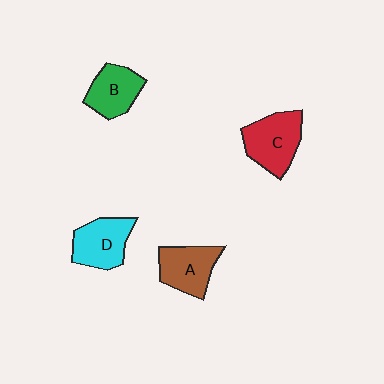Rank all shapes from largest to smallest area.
From largest to smallest: C (red), D (cyan), A (brown), B (green).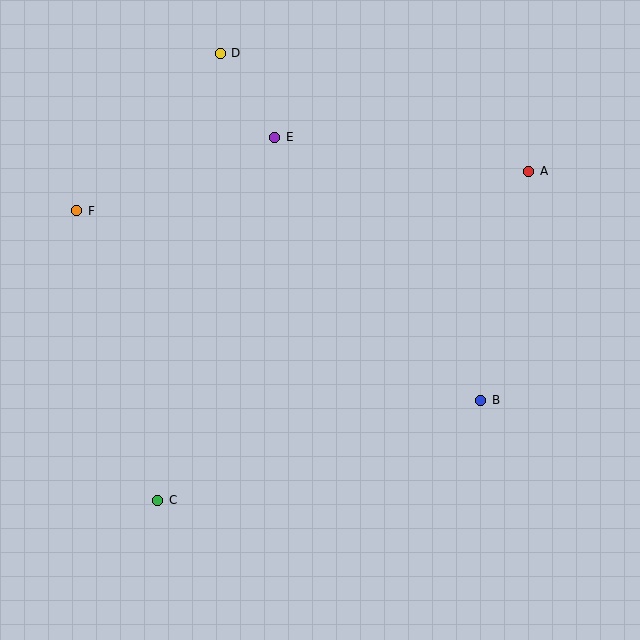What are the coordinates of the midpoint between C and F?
The midpoint between C and F is at (117, 356).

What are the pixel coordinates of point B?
Point B is at (481, 400).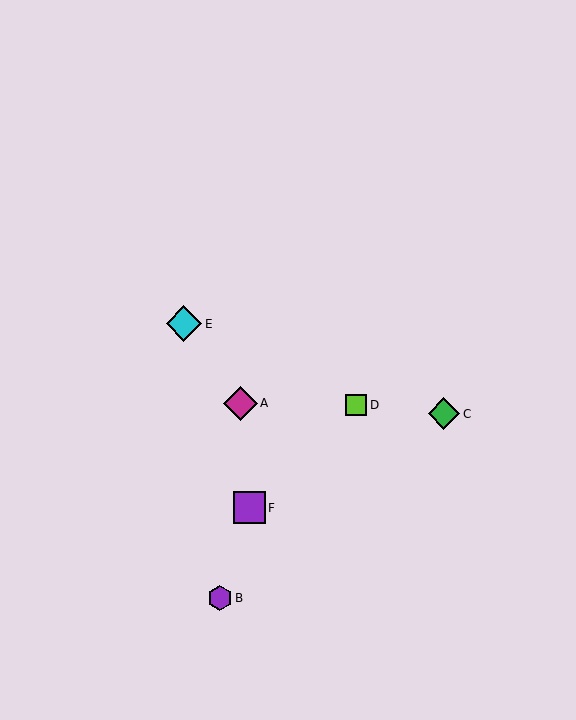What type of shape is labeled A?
Shape A is a magenta diamond.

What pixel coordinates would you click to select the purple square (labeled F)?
Click at (249, 508) to select the purple square F.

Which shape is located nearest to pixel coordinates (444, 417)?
The green diamond (labeled C) at (444, 414) is nearest to that location.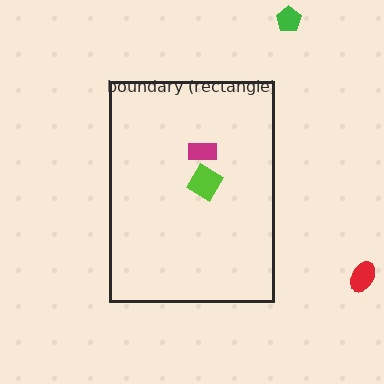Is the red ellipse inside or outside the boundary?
Outside.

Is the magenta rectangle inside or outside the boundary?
Inside.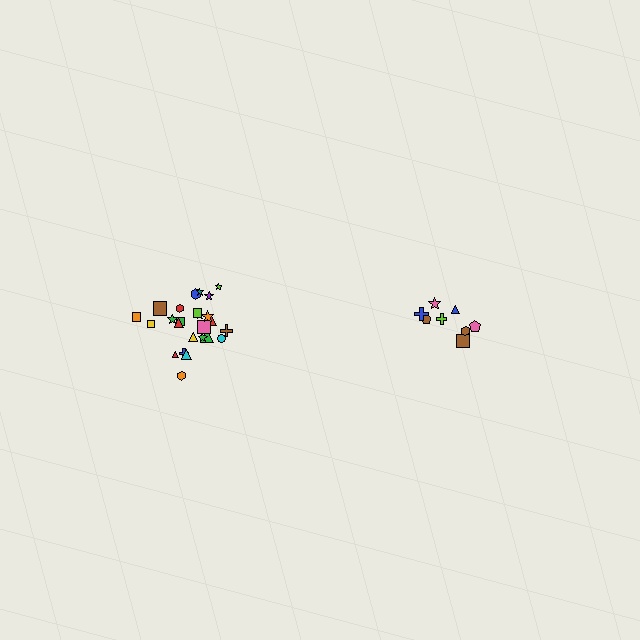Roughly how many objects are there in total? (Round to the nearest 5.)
Roughly 35 objects in total.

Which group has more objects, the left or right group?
The left group.